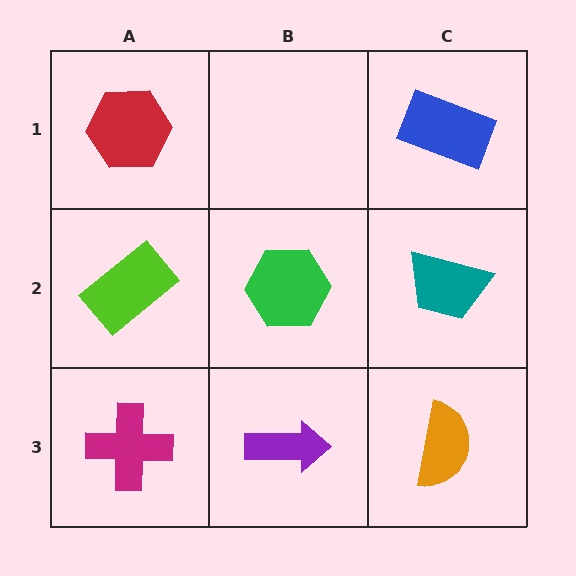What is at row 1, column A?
A red hexagon.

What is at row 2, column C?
A teal trapezoid.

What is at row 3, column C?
An orange semicircle.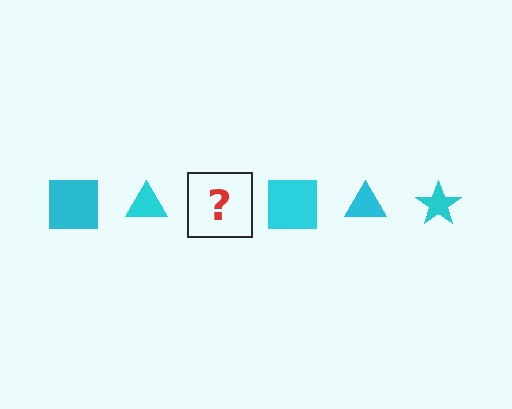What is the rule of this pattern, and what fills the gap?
The rule is that the pattern cycles through square, triangle, star shapes in cyan. The gap should be filled with a cyan star.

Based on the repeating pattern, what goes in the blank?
The blank should be a cyan star.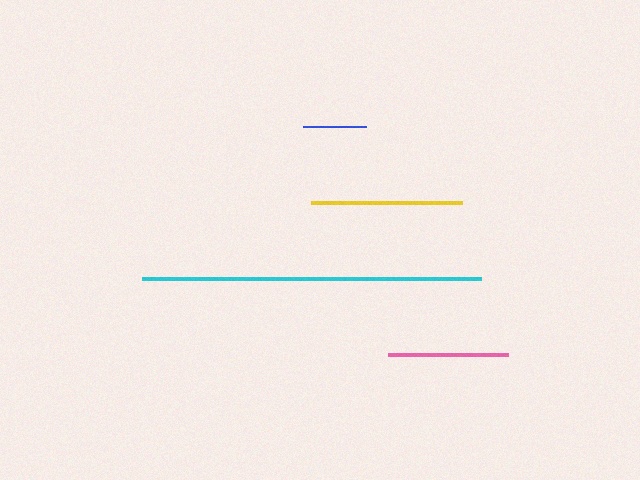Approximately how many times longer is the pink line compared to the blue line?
The pink line is approximately 1.9 times the length of the blue line.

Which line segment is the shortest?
The blue line is the shortest at approximately 63 pixels.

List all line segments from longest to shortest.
From longest to shortest: cyan, yellow, pink, blue.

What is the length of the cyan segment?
The cyan segment is approximately 339 pixels long.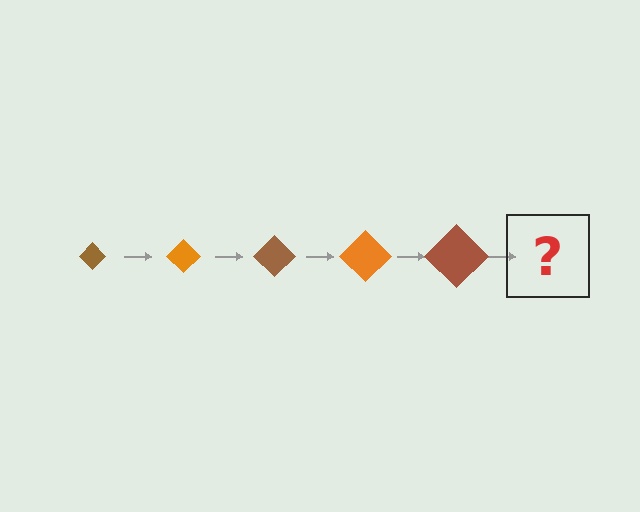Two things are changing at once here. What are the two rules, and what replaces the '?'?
The two rules are that the diamond grows larger each step and the color cycles through brown and orange. The '?' should be an orange diamond, larger than the previous one.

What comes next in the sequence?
The next element should be an orange diamond, larger than the previous one.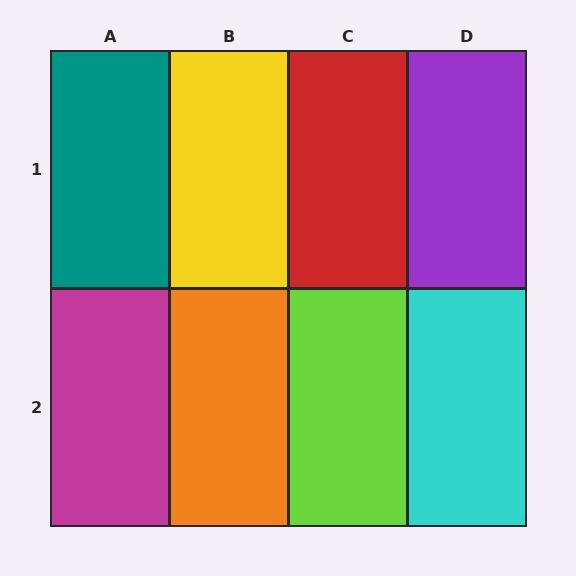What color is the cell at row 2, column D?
Cyan.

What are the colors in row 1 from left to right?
Teal, yellow, red, purple.